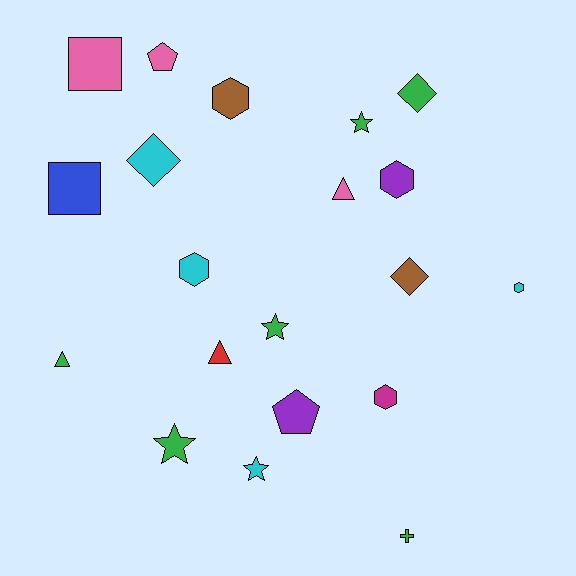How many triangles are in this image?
There are 3 triangles.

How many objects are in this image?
There are 20 objects.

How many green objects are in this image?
There are 6 green objects.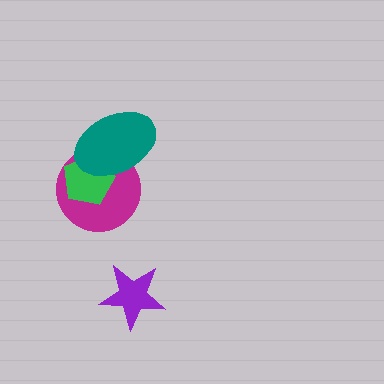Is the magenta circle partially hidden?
Yes, it is partially covered by another shape.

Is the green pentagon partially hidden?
Yes, it is partially covered by another shape.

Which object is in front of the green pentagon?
The teal ellipse is in front of the green pentagon.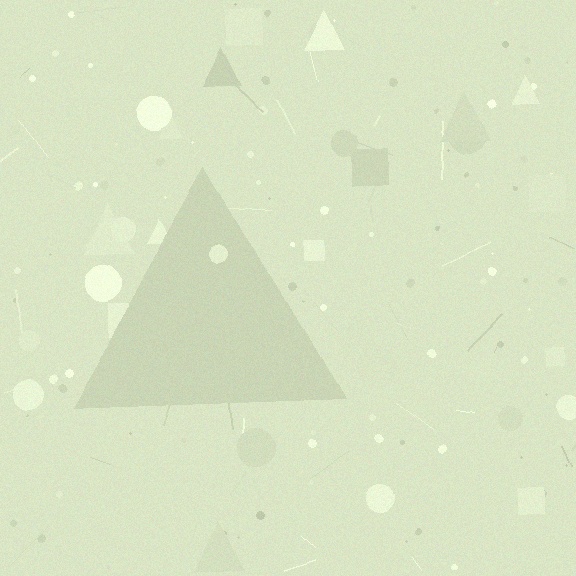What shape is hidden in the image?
A triangle is hidden in the image.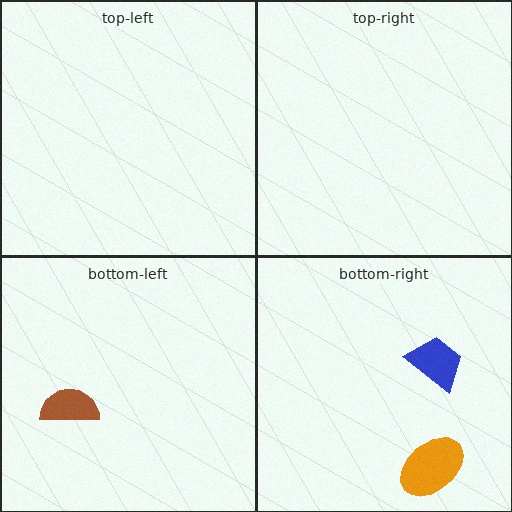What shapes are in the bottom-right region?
The orange ellipse, the blue trapezoid.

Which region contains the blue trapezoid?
The bottom-right region.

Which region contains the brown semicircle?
The bottom-left region.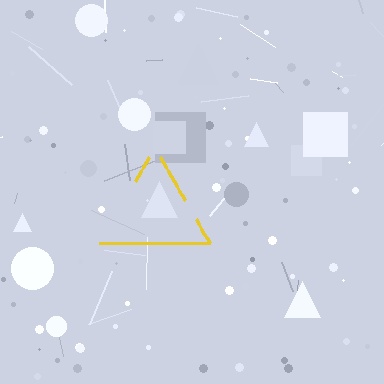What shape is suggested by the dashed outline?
The dashed outline suggests a triangle.